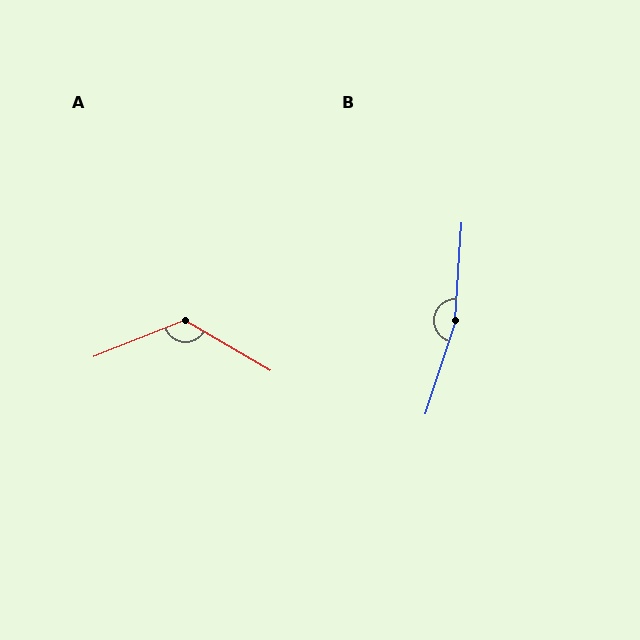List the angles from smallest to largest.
A (128°), B (166°).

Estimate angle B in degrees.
Approximately 166 degrees.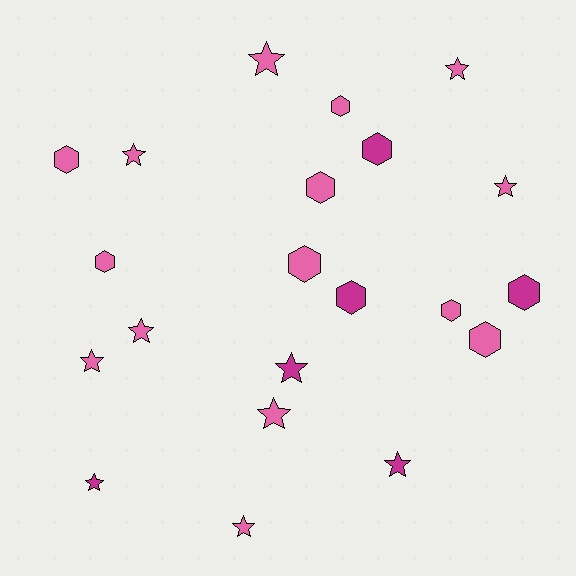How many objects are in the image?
There are 21 objects.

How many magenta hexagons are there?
There are 3 magenta hexagons.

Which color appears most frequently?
Pink, with 15 objects.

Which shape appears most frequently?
Star, with 11 objects.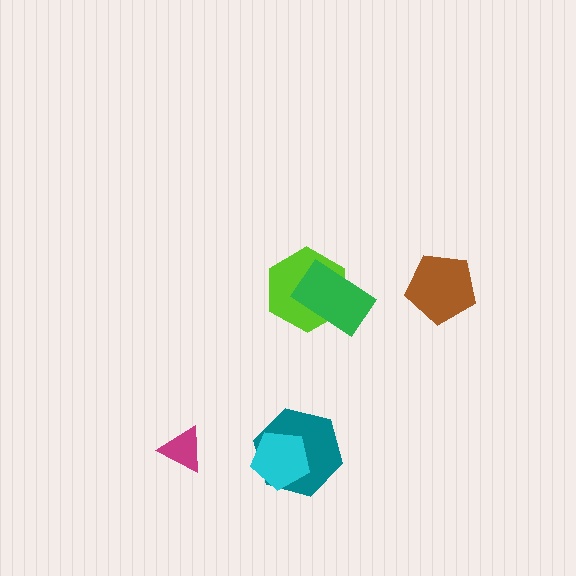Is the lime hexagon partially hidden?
Yes, it is partially covered by another shape.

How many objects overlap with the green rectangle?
1 object overlaps with the green rectangle.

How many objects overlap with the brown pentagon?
0 objects overlap with the brown pentagon.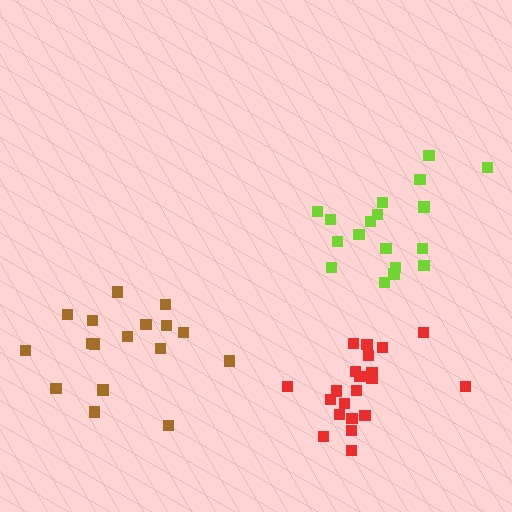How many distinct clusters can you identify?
There are 3 distinct clusters.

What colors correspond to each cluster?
The clusters are colored: red, lime, brown.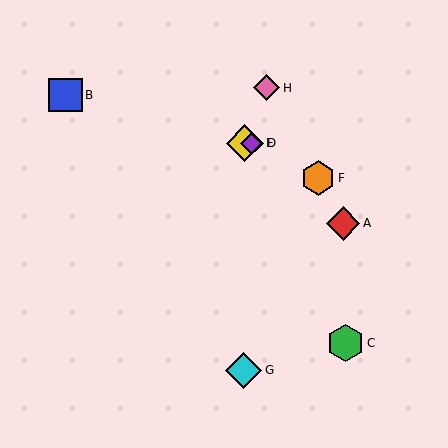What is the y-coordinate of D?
Object D is at y≈143.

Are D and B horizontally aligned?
No, D is at y≈143 and B is at y≈95.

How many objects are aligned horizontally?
2 objects (D, E) are aligned horizontally.